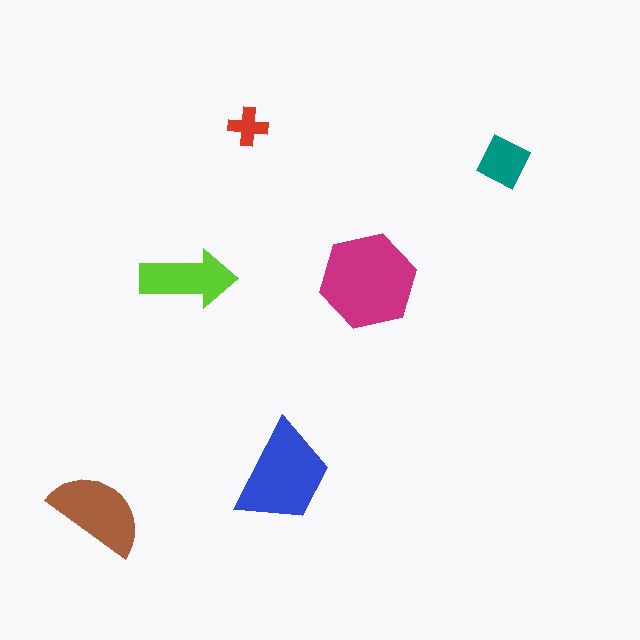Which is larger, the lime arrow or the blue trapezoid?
The blue trapezoid.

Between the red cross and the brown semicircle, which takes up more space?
The brown semicircle.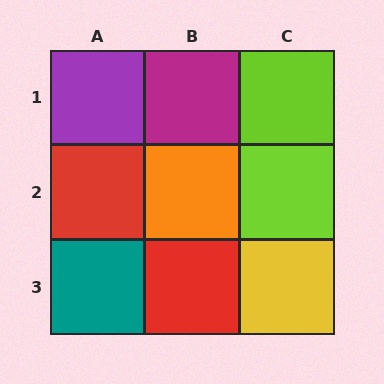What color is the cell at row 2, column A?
Red.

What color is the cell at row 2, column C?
Lime.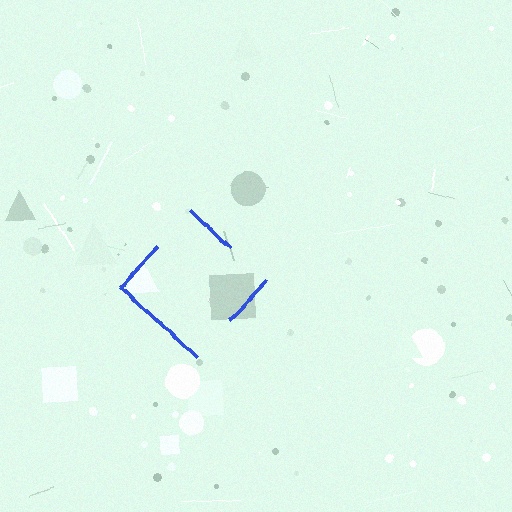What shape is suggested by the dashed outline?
The dashed outline suggests a diamond.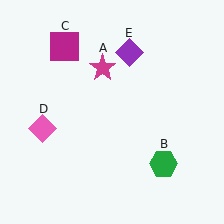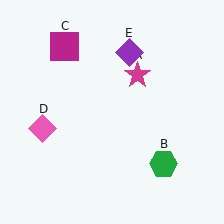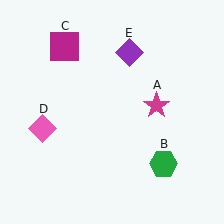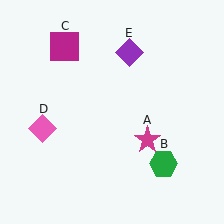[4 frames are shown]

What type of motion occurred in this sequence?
The magenta star (object A) rotated clockwise around the center of the scene.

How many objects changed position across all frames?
1 object changed position: magenta star (object A).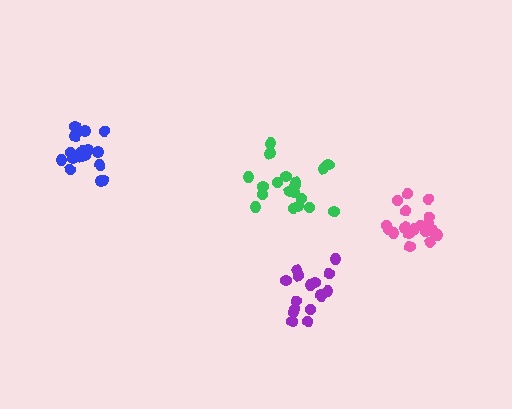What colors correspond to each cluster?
The clusters are colored: purple, blue, pink, green.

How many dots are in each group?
Group 1: 16 dots, Group 2: 17 dots, Group 3: 19 dots, Group 4: 19 dots (71 total).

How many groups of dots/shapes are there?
There are 4 groups.